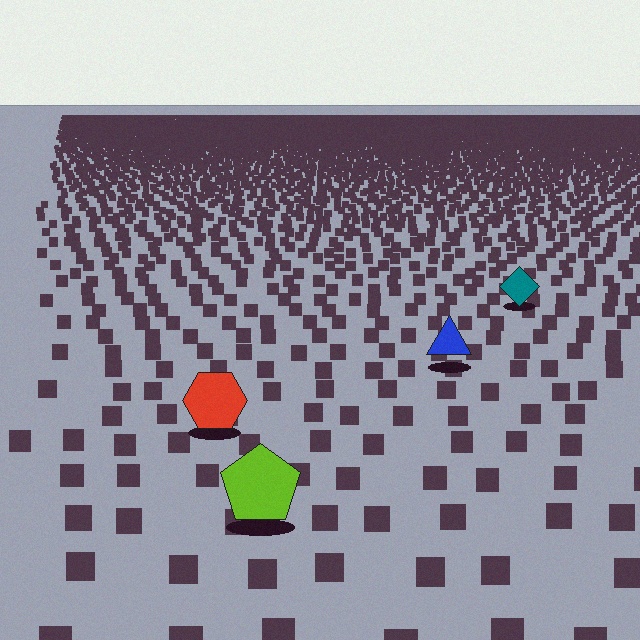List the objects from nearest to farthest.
From nearest to farthest: the lime pentagon, the red hexagon, the blue triangle, the teal diamond.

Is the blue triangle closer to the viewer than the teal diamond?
Yes. The blue triangle is closer — you can tell from the texture gradient: the ground texture is coarser near it.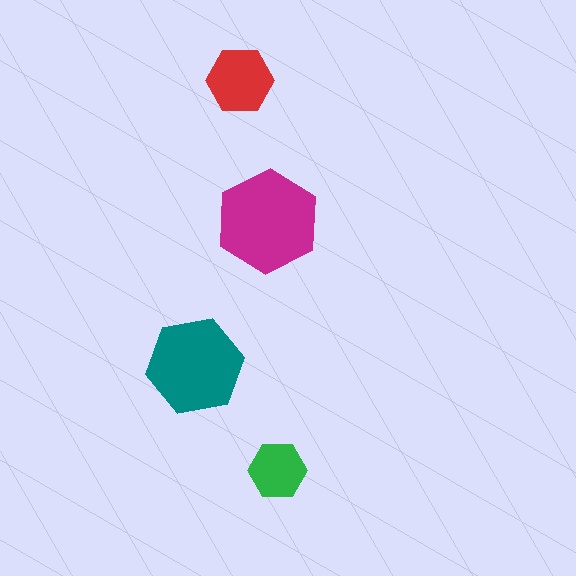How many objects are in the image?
There are 4 objects in the image.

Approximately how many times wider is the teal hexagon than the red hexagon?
About 1.5 times wider.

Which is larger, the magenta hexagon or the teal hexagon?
The magenta one.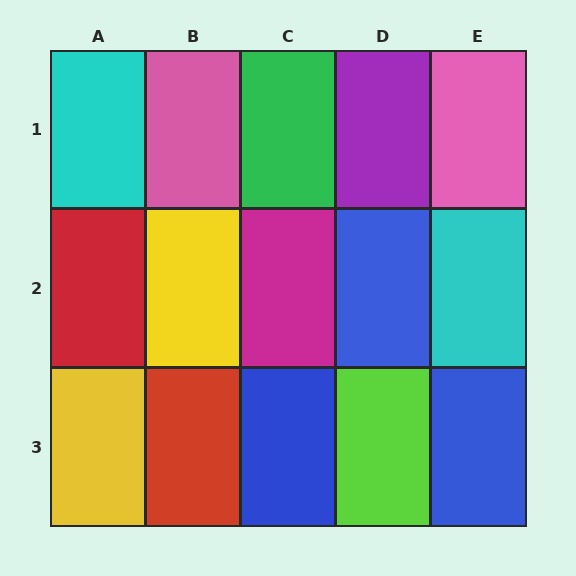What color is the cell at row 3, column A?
Yellow.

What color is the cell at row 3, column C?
Blue.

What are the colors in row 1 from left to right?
Cyan, pink, green, purple, pink.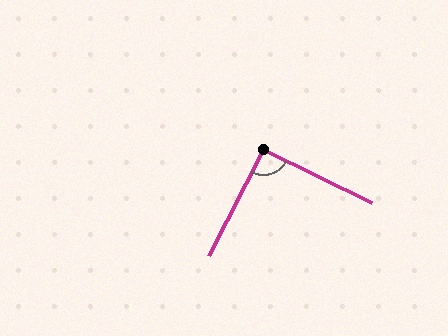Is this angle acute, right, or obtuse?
It is approximately a right angle.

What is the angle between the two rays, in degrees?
Approximately 91 degrees.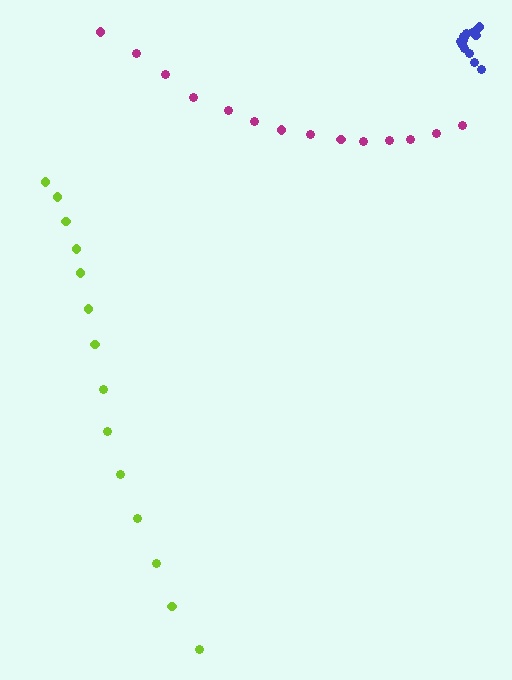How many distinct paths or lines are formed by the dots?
There are 3 distinct paths.